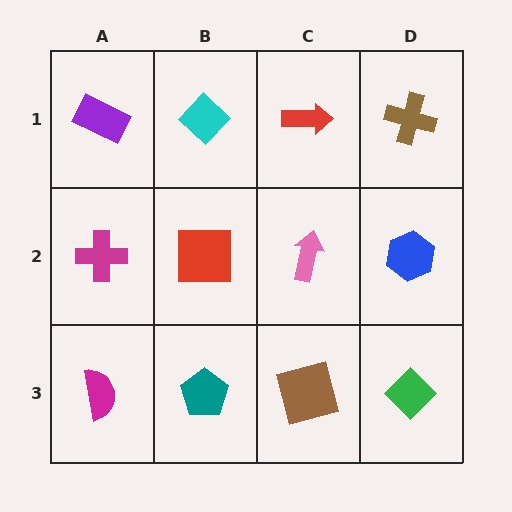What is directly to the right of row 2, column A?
A red square.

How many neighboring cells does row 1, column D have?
2.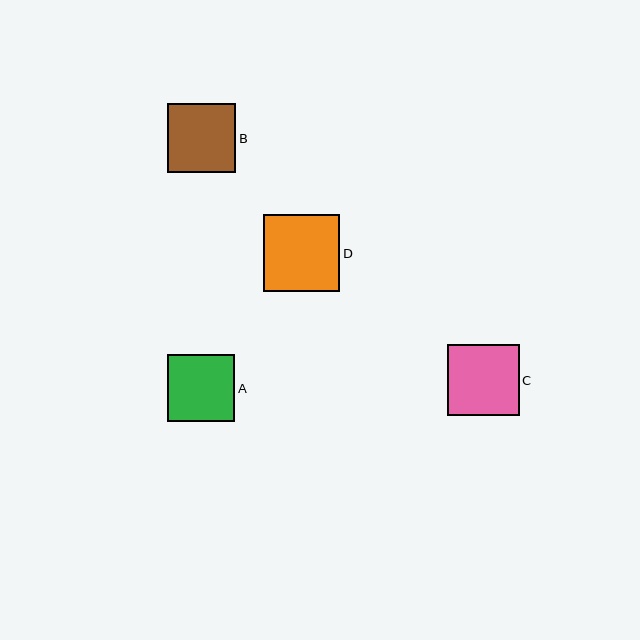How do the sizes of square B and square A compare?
Square B and square A are approximately the same size.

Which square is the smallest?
Square A is the smallest with a size of approximately 67 pixels.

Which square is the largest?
Square D is the largest with a size of approximately 77 pixels.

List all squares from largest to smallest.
From largest to smallest: D, C, B, A.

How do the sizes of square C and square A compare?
Square C and square A are approximately the same size.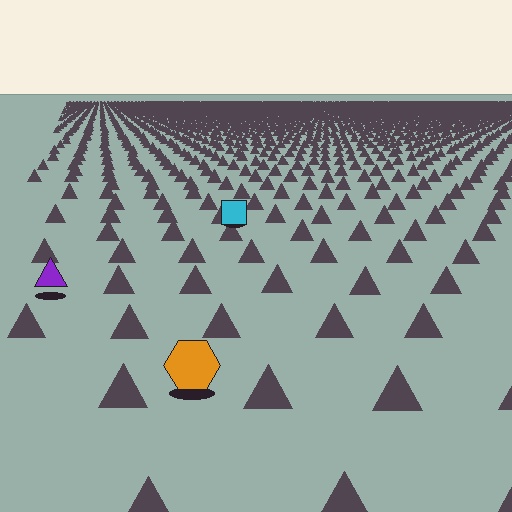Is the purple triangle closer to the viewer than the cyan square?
Yes. The purple triangle is closer — you can tell from the texture gradient: the ground texture is coarser near it.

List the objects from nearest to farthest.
From nearest to farthest: the orange hexagon, the purple triangle, the cyan square.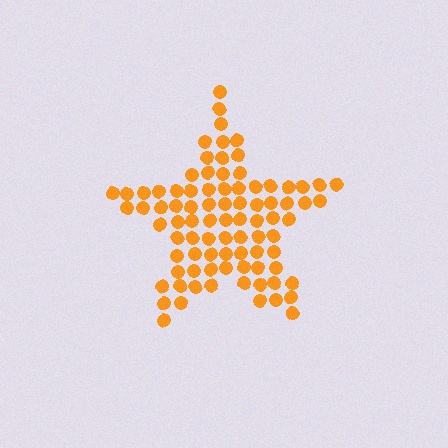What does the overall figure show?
The overall figure shows a star.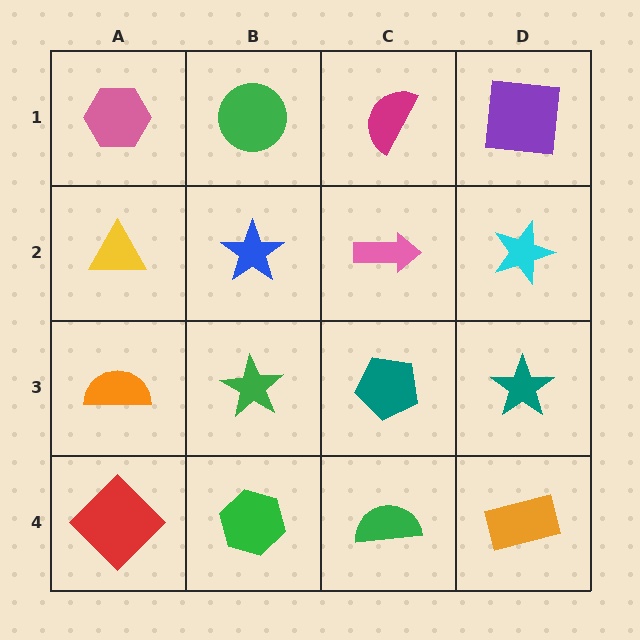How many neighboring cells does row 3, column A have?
3.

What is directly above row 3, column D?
A cyan star.